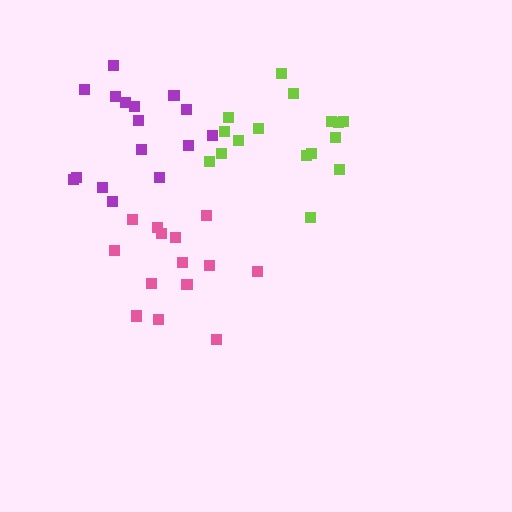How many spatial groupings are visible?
There are 3 spatial groupings.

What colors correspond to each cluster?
The clusters are colored: lime, pink, purple.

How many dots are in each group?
Group 1: 16 dots, Group 2: 14 dots, Group 3: 16 dots (46 total).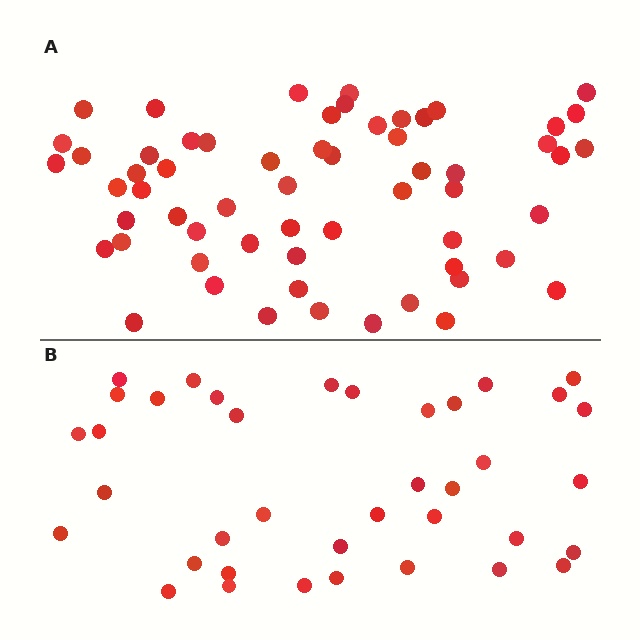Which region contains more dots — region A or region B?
Region A (the top region) has more dots.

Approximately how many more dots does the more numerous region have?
Region A has approximately 20 more dots than region B.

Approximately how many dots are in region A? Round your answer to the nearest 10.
About 60 dots.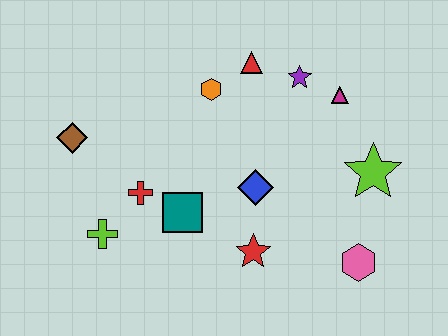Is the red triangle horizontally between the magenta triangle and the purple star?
No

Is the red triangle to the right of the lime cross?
Yes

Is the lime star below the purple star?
Yes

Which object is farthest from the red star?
The brown diamond is farthest from the red star.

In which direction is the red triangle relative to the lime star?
The red triangle is to the left of the lime star.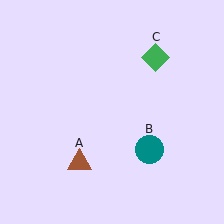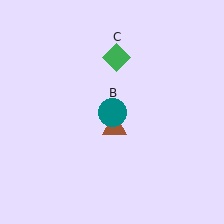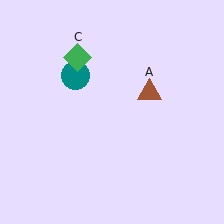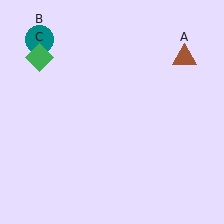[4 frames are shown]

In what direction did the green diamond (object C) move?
The green diamond (object C) moved left.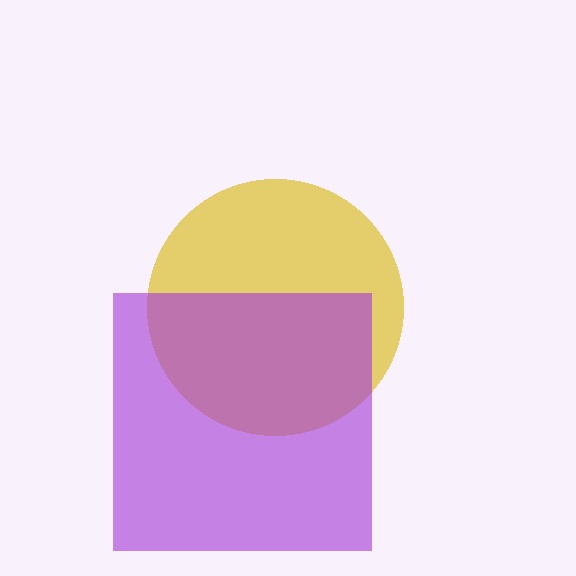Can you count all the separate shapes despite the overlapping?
Yes, there are 2 separate shapes.